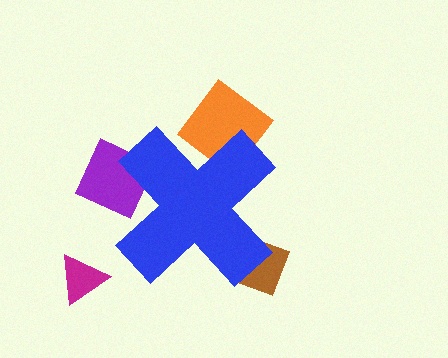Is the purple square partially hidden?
Yes, the purple square is partially hidden behind the blue cross.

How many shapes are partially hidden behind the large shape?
3 shapes are partially hidden.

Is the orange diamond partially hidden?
Yes, the orange diamond is partially hidden behind the blue cross.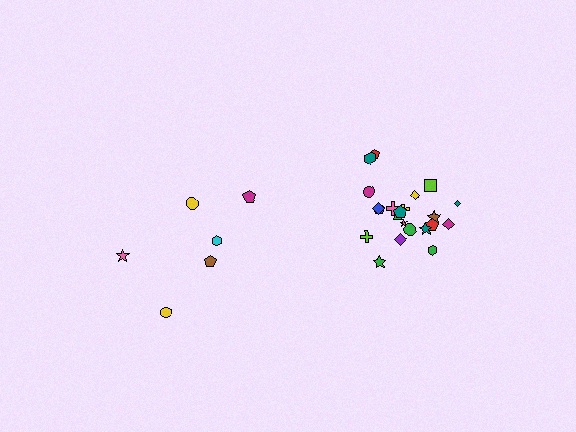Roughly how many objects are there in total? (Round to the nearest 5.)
Roughly 30 objects in total.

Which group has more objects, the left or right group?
The right group.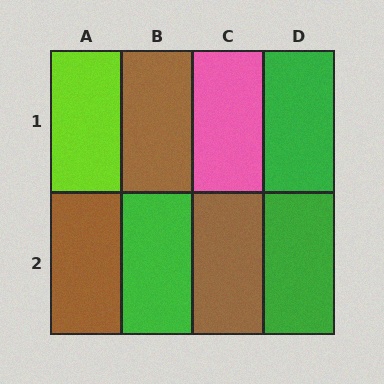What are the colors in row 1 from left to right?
Lime, brown, pink, green.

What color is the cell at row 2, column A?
Brown.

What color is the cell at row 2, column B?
Green.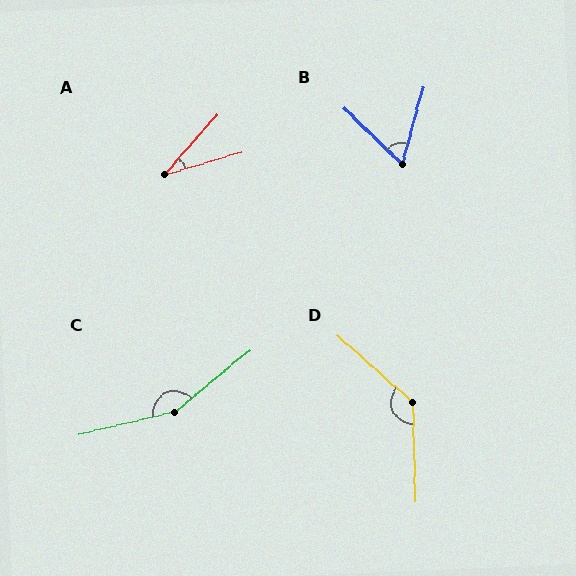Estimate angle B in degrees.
Approximately 61 degrees.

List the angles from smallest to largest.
A (32°), B (61°), D (133°), C (153°).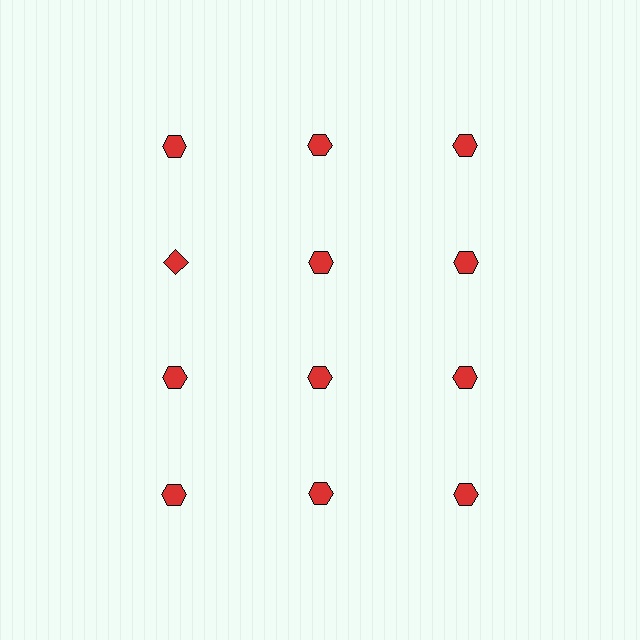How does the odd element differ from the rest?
It has a different shape: diamond instead of hexagon.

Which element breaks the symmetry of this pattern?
The red diamond in the second row, leftmost column breaks the symmetry. All other shapes are red hexagons.